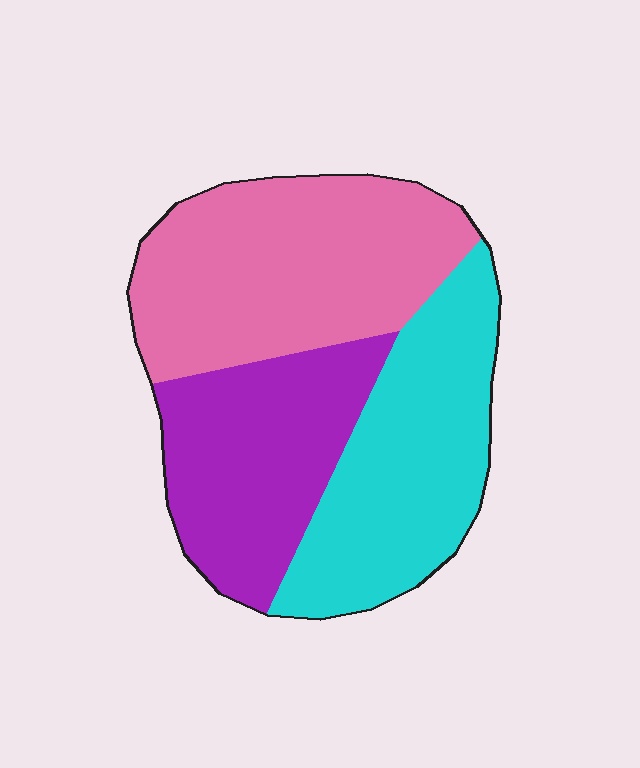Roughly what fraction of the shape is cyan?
Cyan covers 33% of the shape.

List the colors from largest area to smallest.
From largest to smallest: pink, cyan, purple.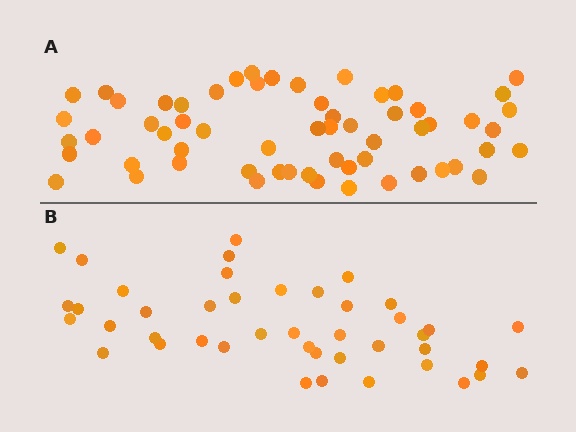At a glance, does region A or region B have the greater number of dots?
Region A (the top region) has more dots.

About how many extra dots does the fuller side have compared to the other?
Region A has approximately 15 more dots than region B.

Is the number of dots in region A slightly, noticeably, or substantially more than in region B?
Region A has noticeably more, but not dramatically so. The ratio is roughly 1.4 to 1.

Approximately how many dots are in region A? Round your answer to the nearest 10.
About 60 dots.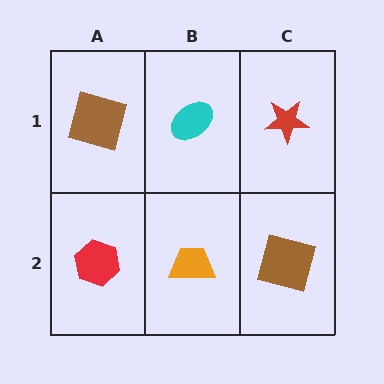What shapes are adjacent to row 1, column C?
A brown square (row 2, column C), a cyan ellipse (row 1, column B).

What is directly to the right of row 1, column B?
A red star.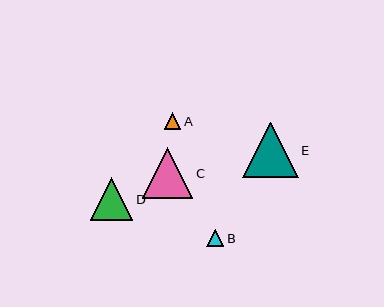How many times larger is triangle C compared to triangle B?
Triangle C is approximately 3.0 times the size of triangle B.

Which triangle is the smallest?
Triangle A is the smallest with a size of approximately 17 pixels.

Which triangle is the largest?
Triangle E is the largest with a size of approximately 56 pixels.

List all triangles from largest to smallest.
From largest to smallest: E, C, D, B, A.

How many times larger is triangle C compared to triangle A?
Triangle C is approximately 3.1 times the size of triangle A.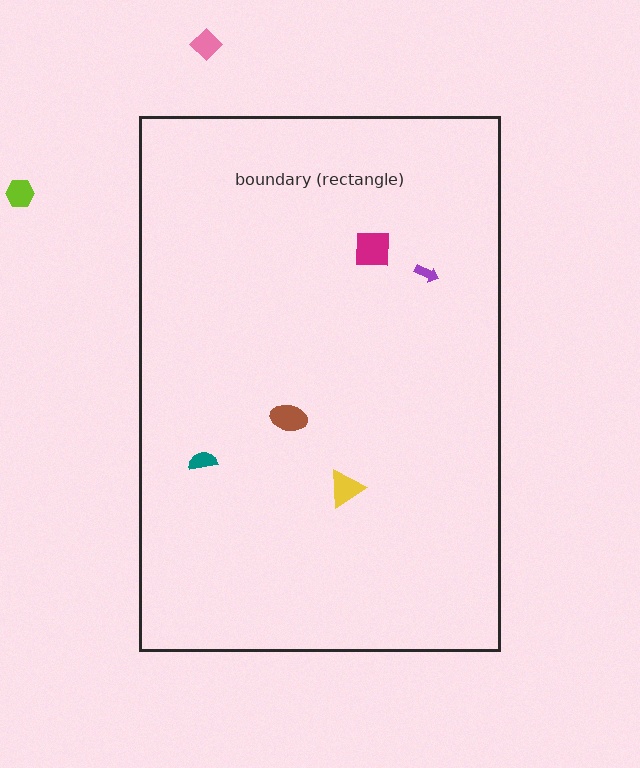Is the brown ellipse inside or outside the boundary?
Inside.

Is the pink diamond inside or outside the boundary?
Outside.